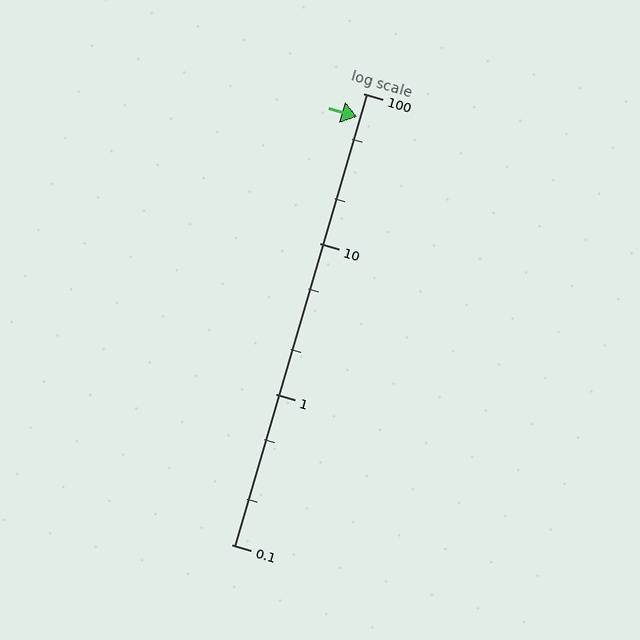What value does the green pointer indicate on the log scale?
The pointer indicates approximately 70.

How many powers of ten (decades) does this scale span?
The scale spans 3 decades, from 0.1 to 100.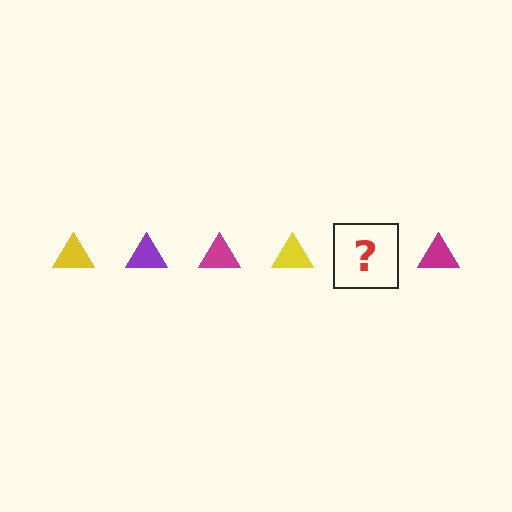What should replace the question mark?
The question mark should be replaced with a purple triangle.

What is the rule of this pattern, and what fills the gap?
The rule is that the pattern cycles through yellow, purple, magenta triangles. The gap should be filled with a purple triangle.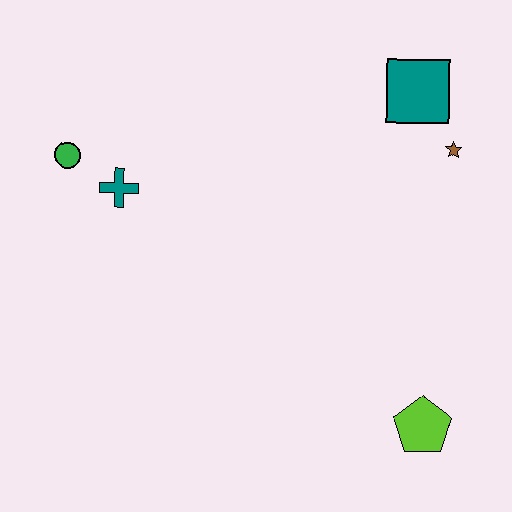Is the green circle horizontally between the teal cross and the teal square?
No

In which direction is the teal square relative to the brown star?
The teal square is above the brown star.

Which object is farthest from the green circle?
The lime pentagon is farthest from the green circle.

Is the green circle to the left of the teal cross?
Yes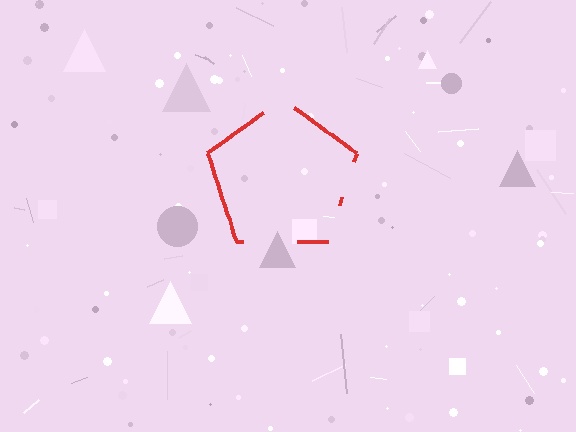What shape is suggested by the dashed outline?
The dashed outline suggests a pentagon.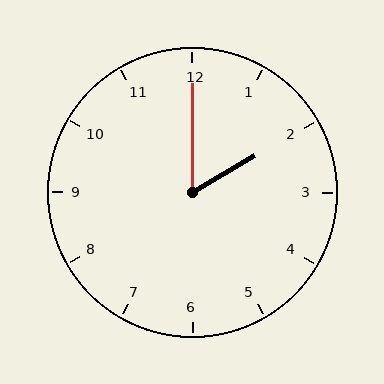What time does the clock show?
2:00.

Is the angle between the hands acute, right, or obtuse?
It is acute.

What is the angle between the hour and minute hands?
Approximately 60 degrees.